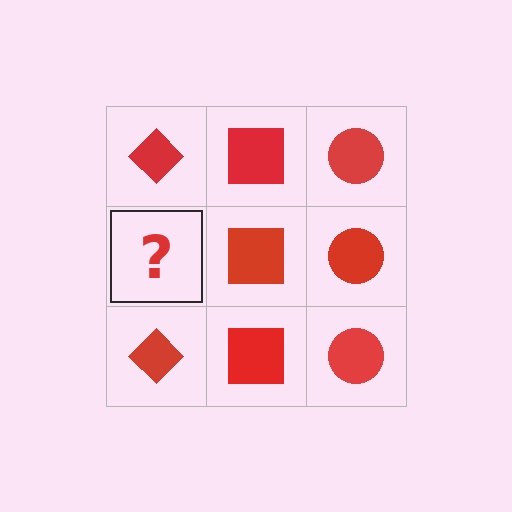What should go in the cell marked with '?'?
The missing cell should contain a red diamond.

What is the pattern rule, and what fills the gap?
The rule is that each column has a consistent shape. The gap should be filled with a red diamond.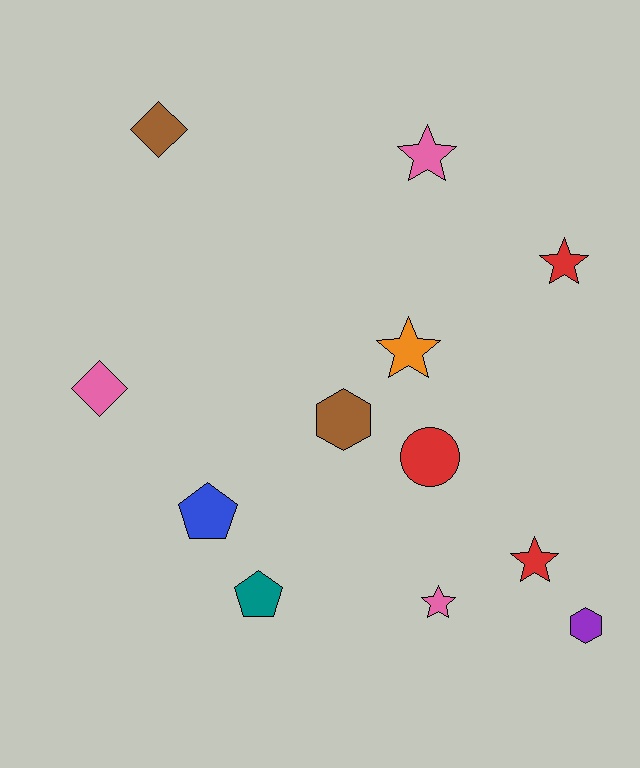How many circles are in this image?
There is 1 circle.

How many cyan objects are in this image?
There are no cyan objects.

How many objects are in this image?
There are 12 objects.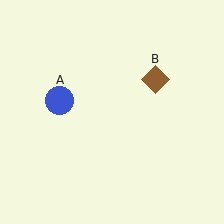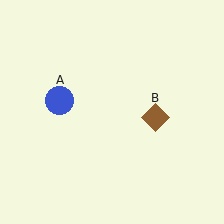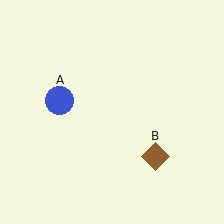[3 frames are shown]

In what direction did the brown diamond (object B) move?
The brown diamond (object B) moved down.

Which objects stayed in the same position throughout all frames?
Blue circle (object A) remained stationary.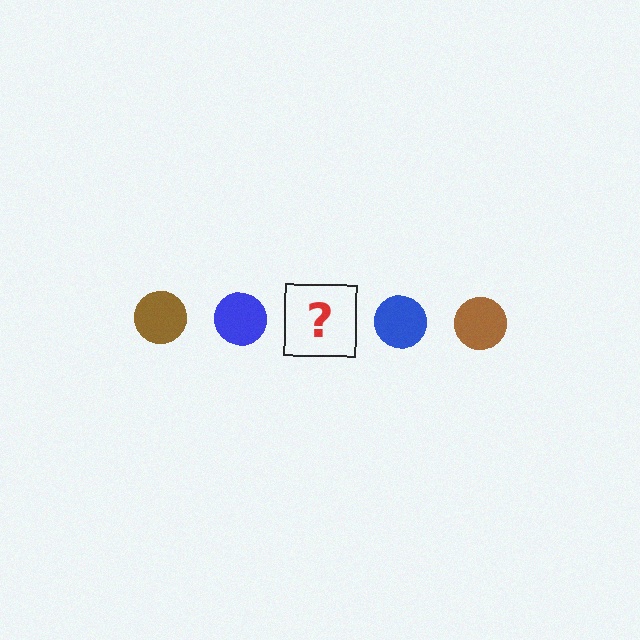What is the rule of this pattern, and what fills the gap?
The rule is that the pattern cycles through brown, blue circles. The gap should be filled with a brown circle.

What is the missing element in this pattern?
The missing element is a brown circle.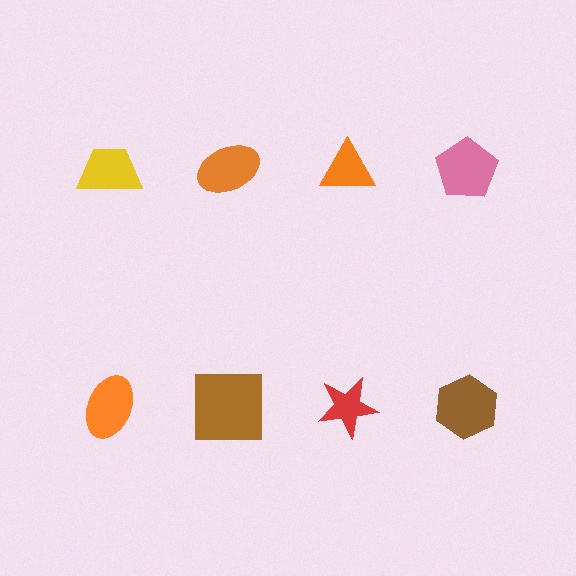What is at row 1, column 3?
An orange triangle.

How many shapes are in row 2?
4 shapes.